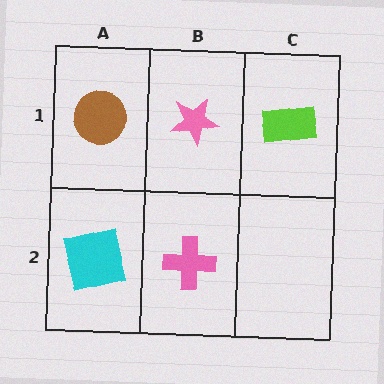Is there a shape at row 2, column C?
No, that cell is empty.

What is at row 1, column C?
A lime rectangle.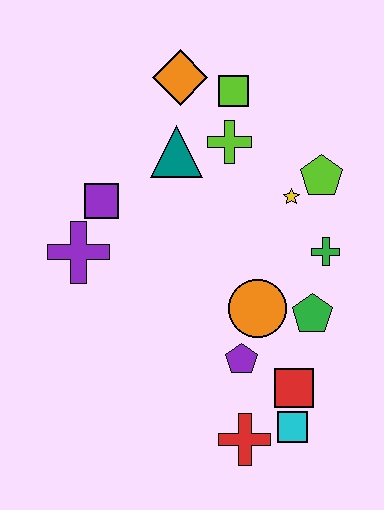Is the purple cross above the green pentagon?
Yes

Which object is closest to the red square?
The cyan square is closest to the red square.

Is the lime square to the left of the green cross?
Yes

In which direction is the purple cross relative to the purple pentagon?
The purple cross is to the left of the purple pentagon.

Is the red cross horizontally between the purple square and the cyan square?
Yes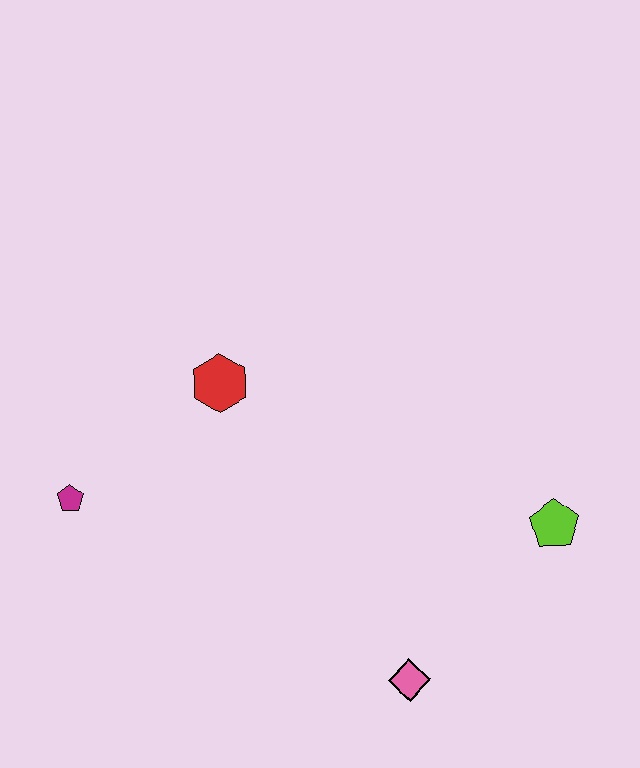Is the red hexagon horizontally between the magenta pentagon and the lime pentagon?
Yes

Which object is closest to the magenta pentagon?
The red hexagon is closest to the magenta pentagon.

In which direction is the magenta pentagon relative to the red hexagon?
The magenta pentagon is to the left of the red hexagon.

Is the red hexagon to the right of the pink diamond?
No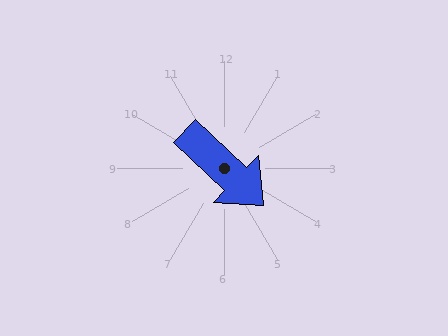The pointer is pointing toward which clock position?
Roughly 4 o'clock.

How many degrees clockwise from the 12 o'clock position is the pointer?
Approximately 133 degrees.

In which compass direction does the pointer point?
Southeast.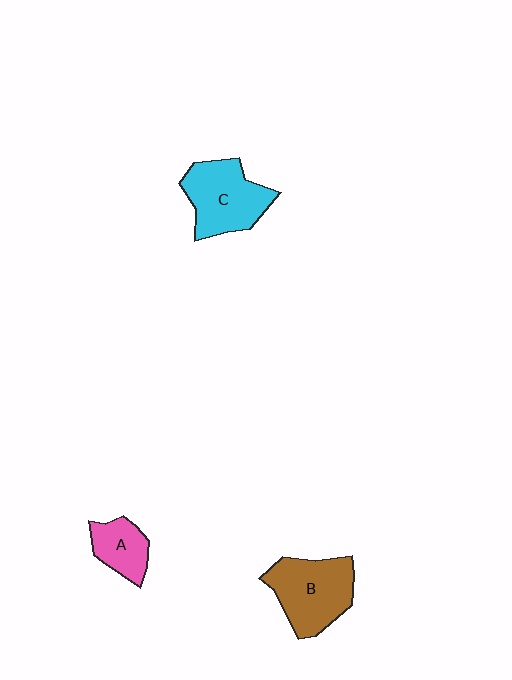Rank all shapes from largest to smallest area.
From largest to smallest: B (brown), C (cyan), A (pink).